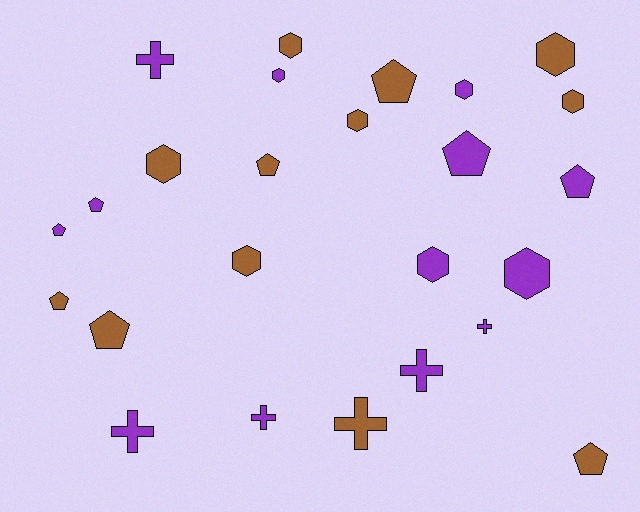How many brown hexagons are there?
There are 6 brown hexagons.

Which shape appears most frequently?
Hexagon, with 10 objects.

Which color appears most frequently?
Purple, with 13 objects.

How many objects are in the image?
There are 25 objects.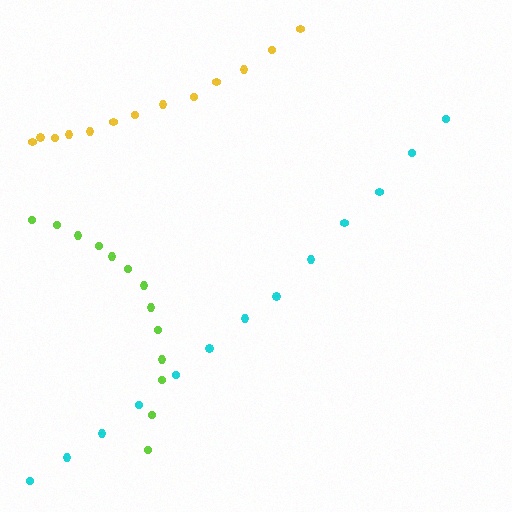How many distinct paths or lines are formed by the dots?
There are 3 distinct paths.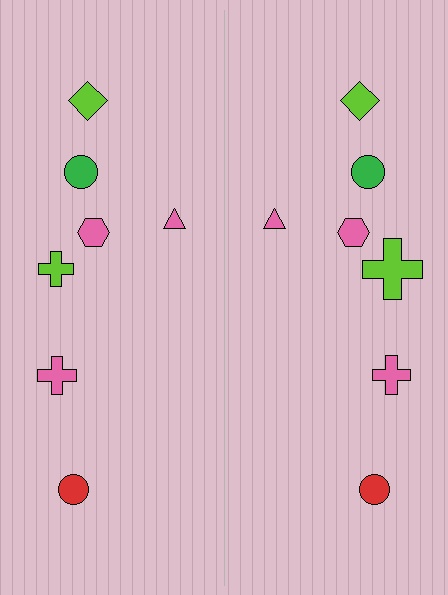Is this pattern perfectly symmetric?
No, the pattern is not perfectly symmetric. The lime cross on the right side has a different size than its mirror counterpart.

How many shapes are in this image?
There are 14 shapes in this image.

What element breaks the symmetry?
The lime cross on the right side has a different size than its mirror counterpart.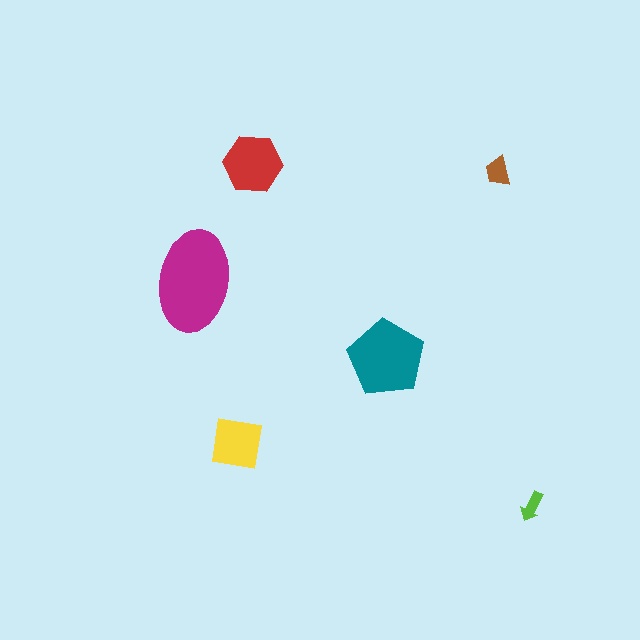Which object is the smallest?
The lime arrow.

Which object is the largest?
The magenta ellipse.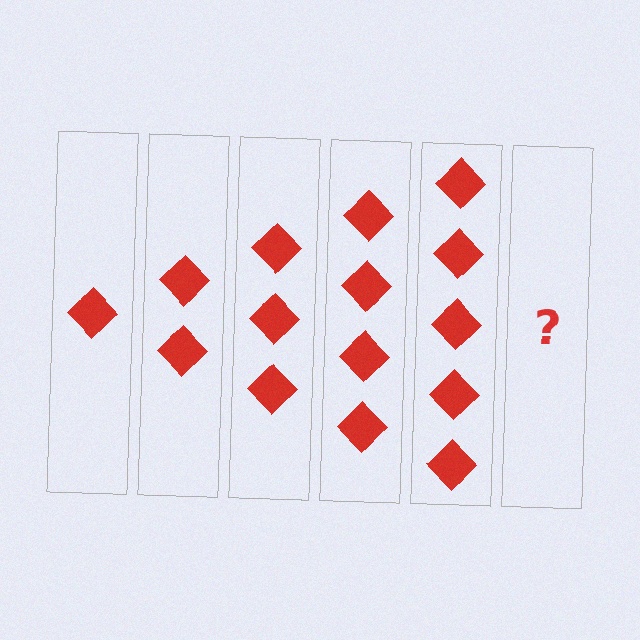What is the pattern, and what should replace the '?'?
The pattern is that each step adds one more diamond. The '?' should be 6 diamonds.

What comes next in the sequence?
The next element should be 6 diamonds.